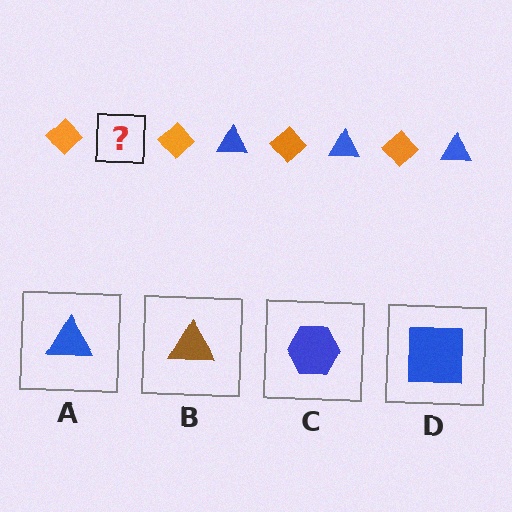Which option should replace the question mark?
Option A.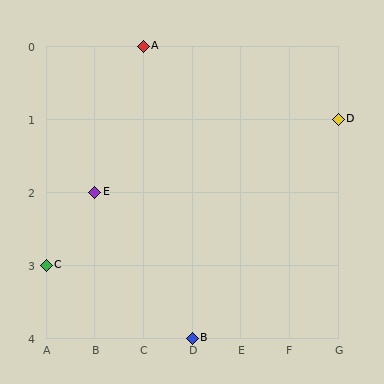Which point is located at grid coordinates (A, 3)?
Point C is at (A, 3).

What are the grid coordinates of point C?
Point C is at grid coordinates (A, 3).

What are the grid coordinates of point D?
Point D is at grid coordinates (G, 1).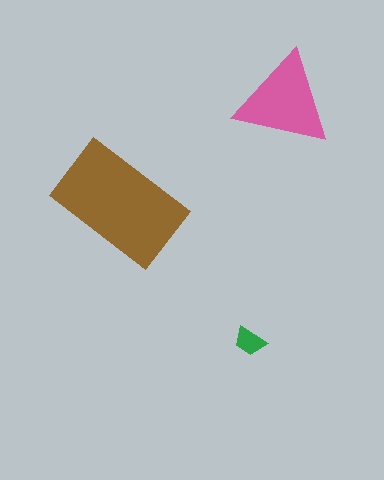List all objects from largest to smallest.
The brown rectangle, the pink triangle, the green trapezoid.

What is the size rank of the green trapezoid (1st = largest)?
3rd.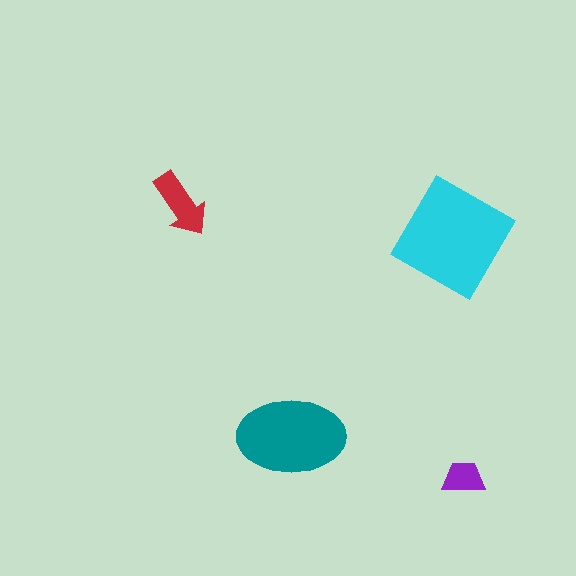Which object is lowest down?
The purple trapezoid is bottommost.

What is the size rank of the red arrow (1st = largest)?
3rd.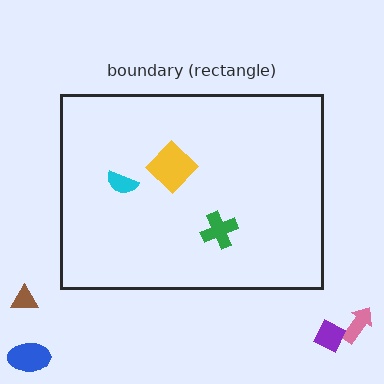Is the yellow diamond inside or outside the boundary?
Inside.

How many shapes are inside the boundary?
3 inside, 4 outside.